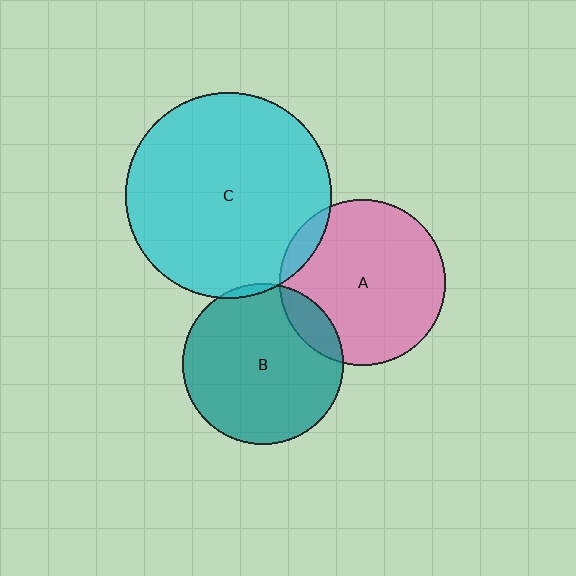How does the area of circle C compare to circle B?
Approximately 1.6 times.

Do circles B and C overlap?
Yes.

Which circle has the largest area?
Circle C (cyan).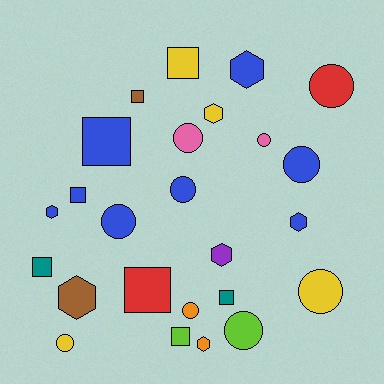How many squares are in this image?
There are 8 squares.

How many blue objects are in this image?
There are 8 blue objects.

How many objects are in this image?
There are 25 objects.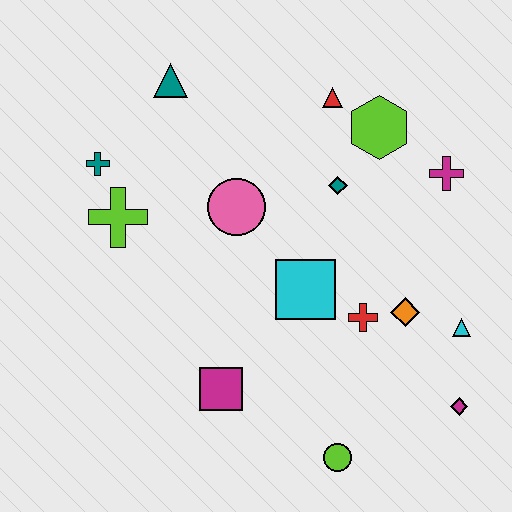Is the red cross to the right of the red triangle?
Yes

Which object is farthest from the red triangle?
The lime circle is farthest from the red triangle.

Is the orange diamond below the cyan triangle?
No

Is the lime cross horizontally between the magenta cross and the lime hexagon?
No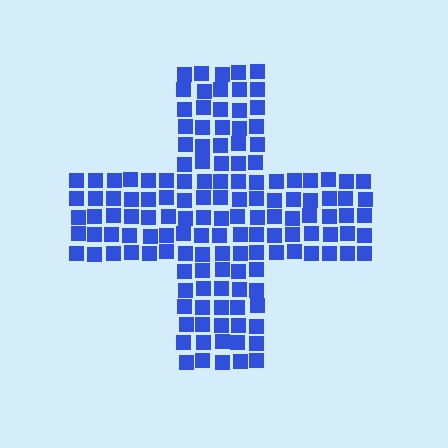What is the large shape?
The large shape is a cross.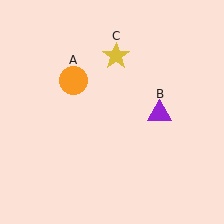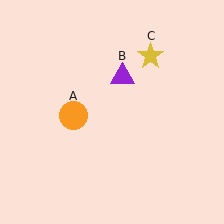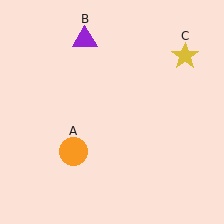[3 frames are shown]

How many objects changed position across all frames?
3 objects changed position: orange circle (object A), purple triangle (object B), yellow star (object C).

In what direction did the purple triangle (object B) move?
The purple triangle (object B) moved up and to the left.